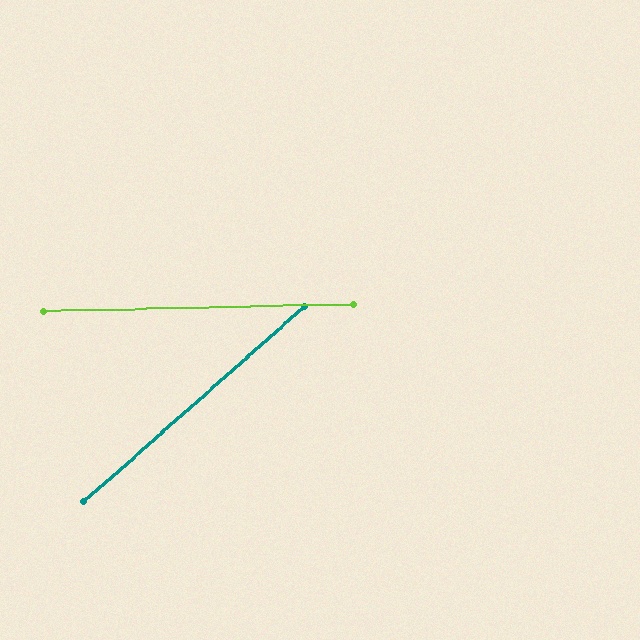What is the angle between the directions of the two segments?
Approximately 40 degrees.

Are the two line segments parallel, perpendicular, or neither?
Neither parallel nor perpendicular — they differ by about 40°.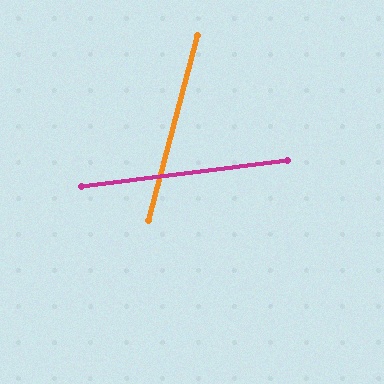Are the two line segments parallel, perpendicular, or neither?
Neither parallel nor perpendicular — they differ by about 68°.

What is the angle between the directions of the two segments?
Approximately 68 degrees.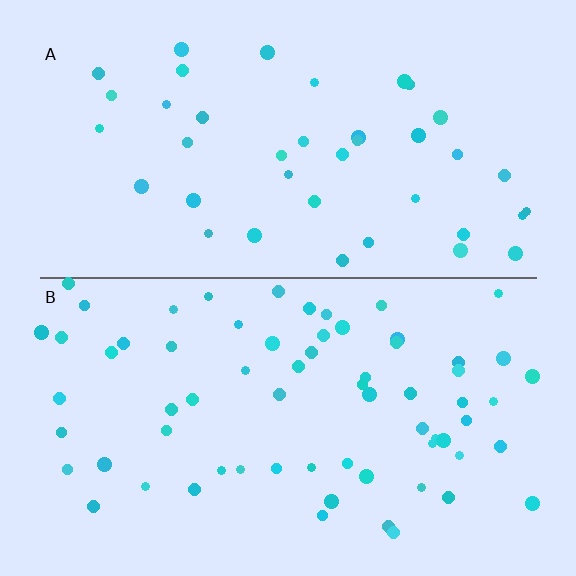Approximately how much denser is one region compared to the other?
Approximately 1.7× — region B over region A.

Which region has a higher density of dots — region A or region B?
B (the bottom).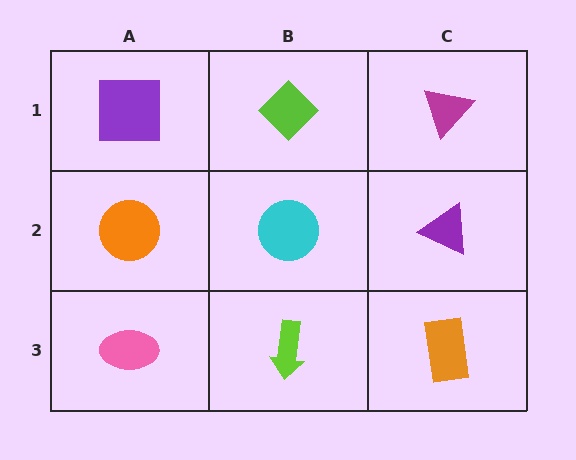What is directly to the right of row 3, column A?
A lime arrow.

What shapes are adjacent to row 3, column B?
A cyan circle (row 2, column B), a pink ellipse (row 3, column A), an orange rectangle (row 3, column C).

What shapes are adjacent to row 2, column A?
A purple square (row 1, column A), a pink ellipse (row 3, column A), a cyan circle (row 2, column B).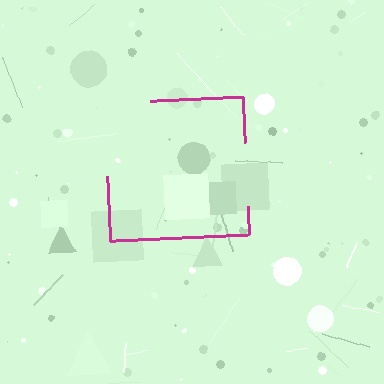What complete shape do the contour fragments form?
The contour fragments form a square.